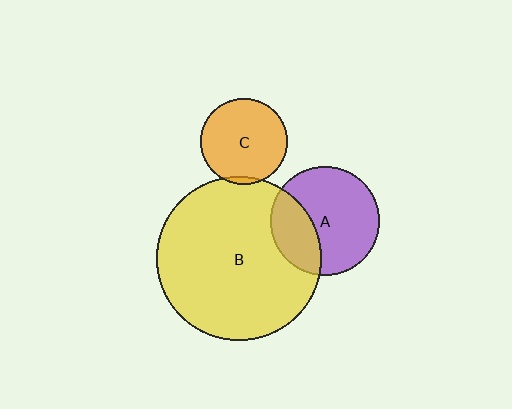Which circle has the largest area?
Circle B (yellow).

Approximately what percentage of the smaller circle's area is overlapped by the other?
Approximately 30%.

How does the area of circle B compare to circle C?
Approximately 3.6 times.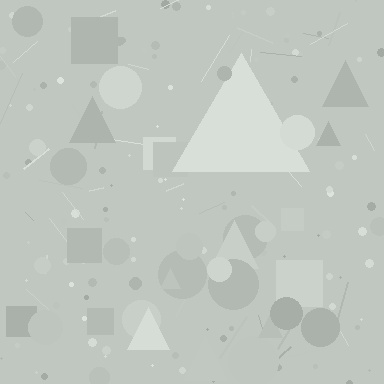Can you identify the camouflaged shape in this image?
The camouflaged shape is a triangle.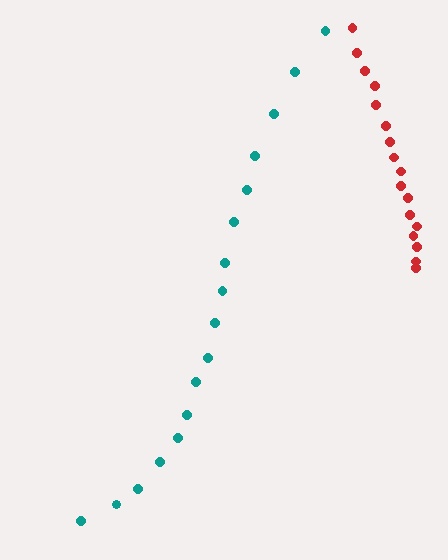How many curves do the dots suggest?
There are 2 distinct paths.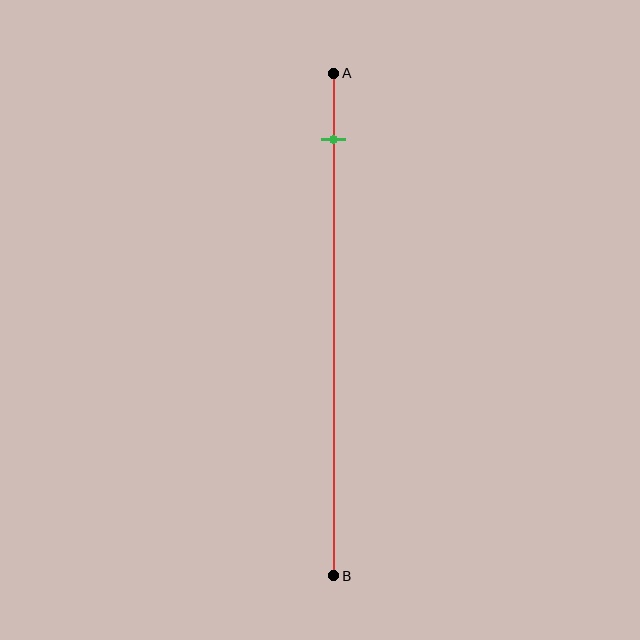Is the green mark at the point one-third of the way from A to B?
No, the mark is at about 15% from A, not at the 33% one-third point.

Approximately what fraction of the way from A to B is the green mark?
The green mark is approximately 15% of the way from A to B.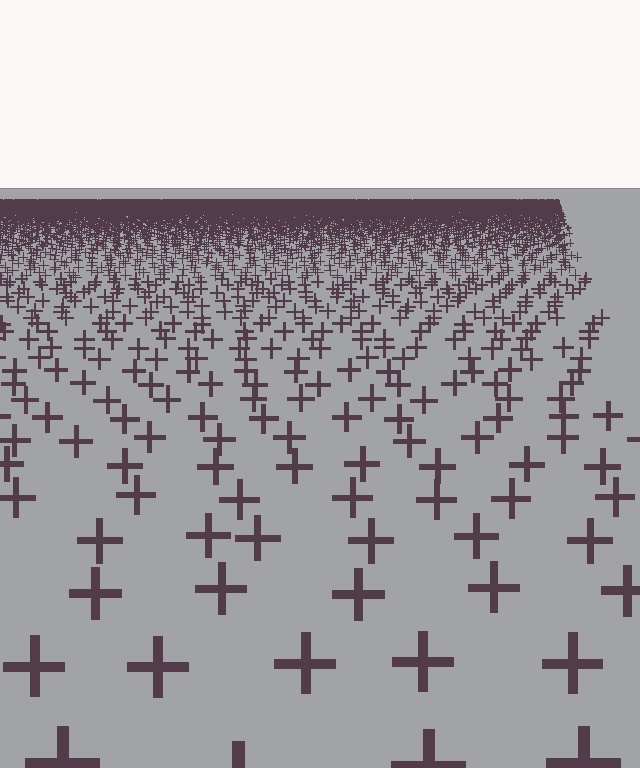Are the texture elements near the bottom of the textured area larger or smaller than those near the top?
Larger. Near the bottom, elements are closer to the viewer and appear at a bigger on-screen size.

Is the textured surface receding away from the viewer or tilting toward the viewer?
The surface is receding away from the viewer. Texture elements get smaller and denser toward the top.